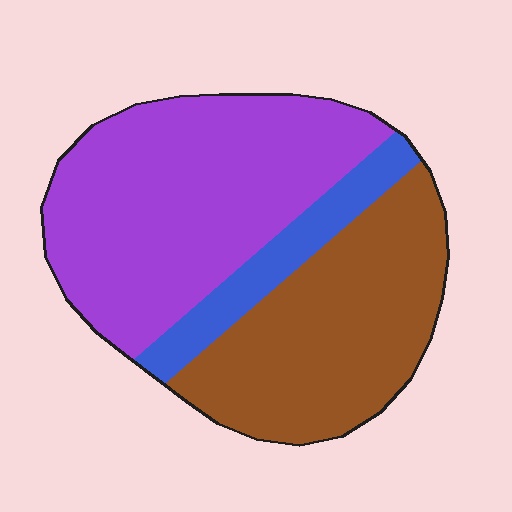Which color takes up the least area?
Blue, at roughly 10%.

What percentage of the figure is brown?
Brown takes up between a third and a half of the figure.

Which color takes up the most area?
Purple, at roughly 50%.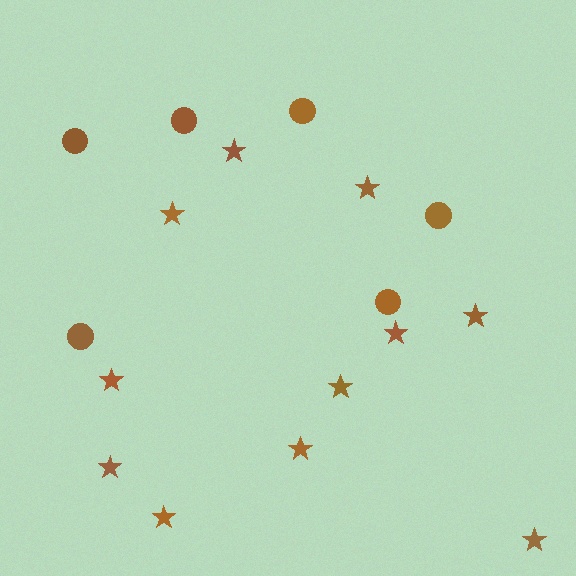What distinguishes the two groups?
There are 2 groups: one group of stars (11) and one group of circles (6).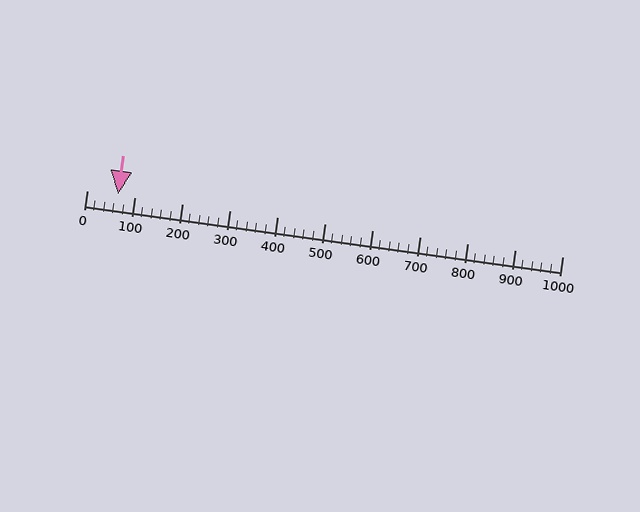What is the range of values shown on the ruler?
The ruler shows values from 0 to 1000.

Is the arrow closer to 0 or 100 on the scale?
The arrow is closer to 100.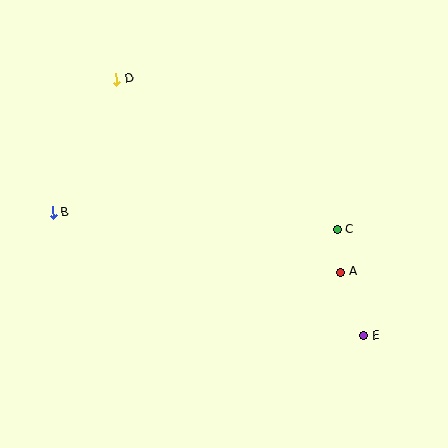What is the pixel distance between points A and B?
The distance between A and B is 294 pixels.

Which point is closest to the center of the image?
Point C at (338, 230) is closest to the center.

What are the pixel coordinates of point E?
Point E is at (364, 335).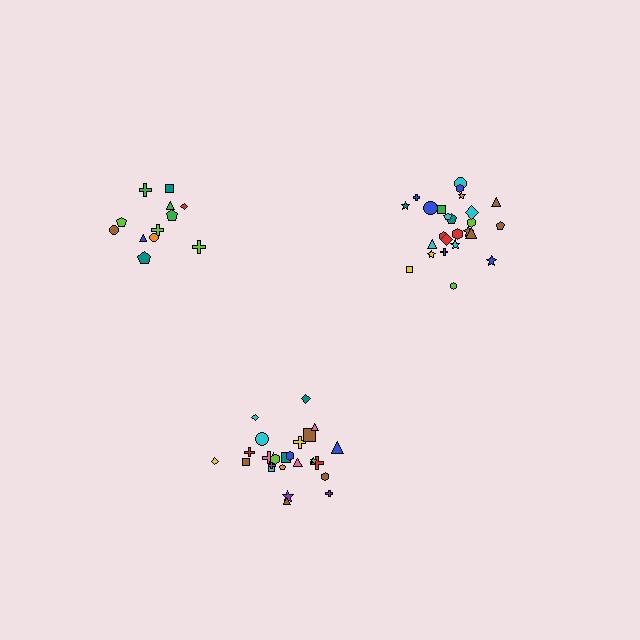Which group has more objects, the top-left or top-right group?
The top-right group.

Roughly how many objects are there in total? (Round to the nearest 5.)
Roughly 60 objects in total.